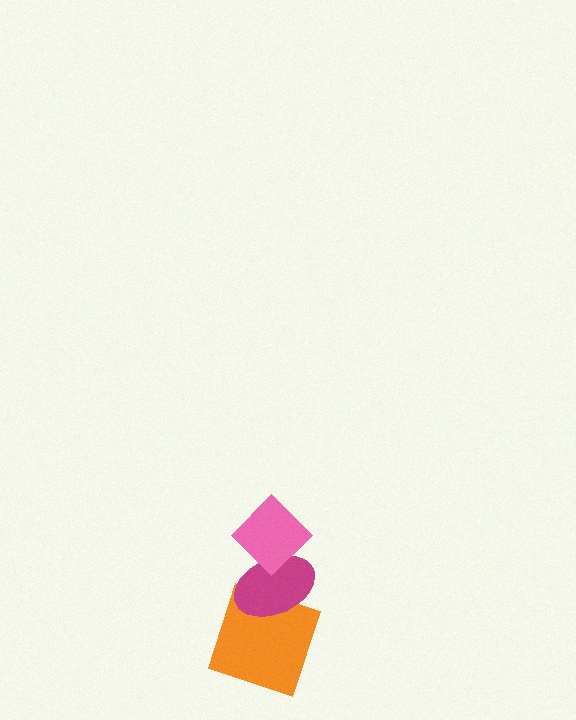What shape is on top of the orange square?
The magenta ellipse is on top of the orange square.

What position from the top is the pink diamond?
The pink diamond is 1st from the top.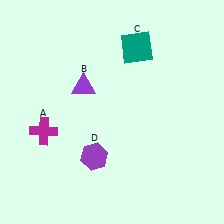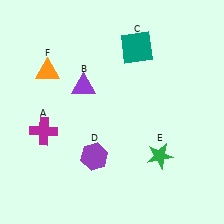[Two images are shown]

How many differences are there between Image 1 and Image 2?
There are 2 differences between the two images.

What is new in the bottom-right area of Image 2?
A green star (E) was added in the bottom-right area of Image 2.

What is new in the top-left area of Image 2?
An orange triangle (F) was added in the top-left area of Image 2.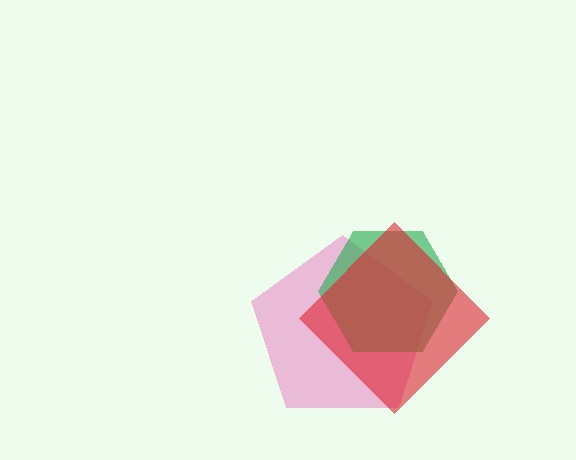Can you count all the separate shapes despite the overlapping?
Yes, there are 3 separate shapes.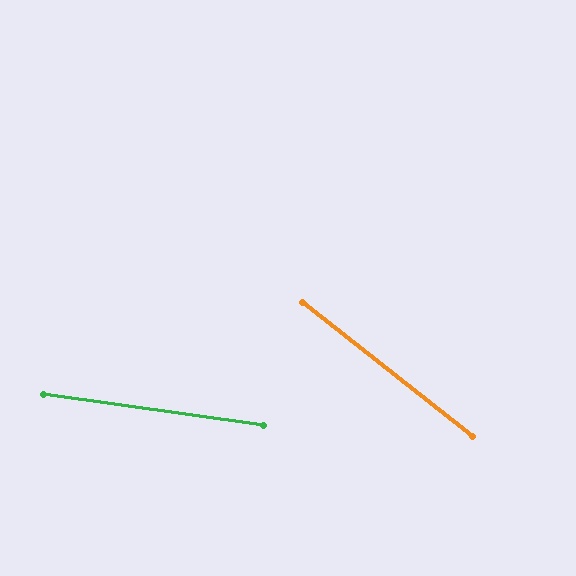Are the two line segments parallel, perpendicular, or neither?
Neither parallel nor perpendicular — they differ by about 30°.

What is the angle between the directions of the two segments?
Approximately 30 degrees.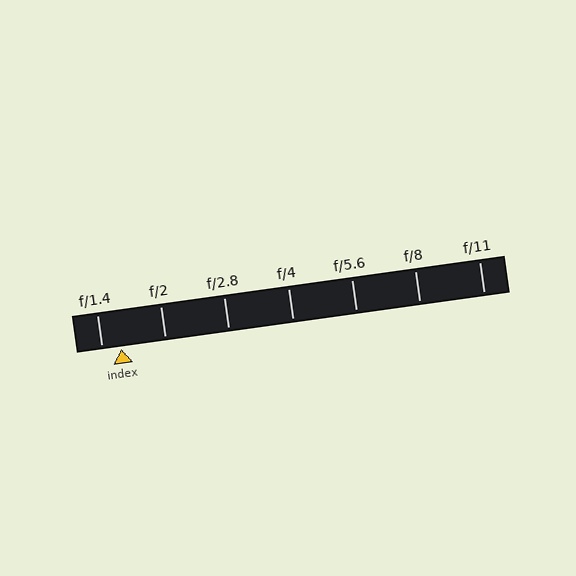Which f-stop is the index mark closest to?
The index mark is closest to f/1.4.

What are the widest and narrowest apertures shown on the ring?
The widest aperture shown is f/1.4 and the narrowest is f/11.